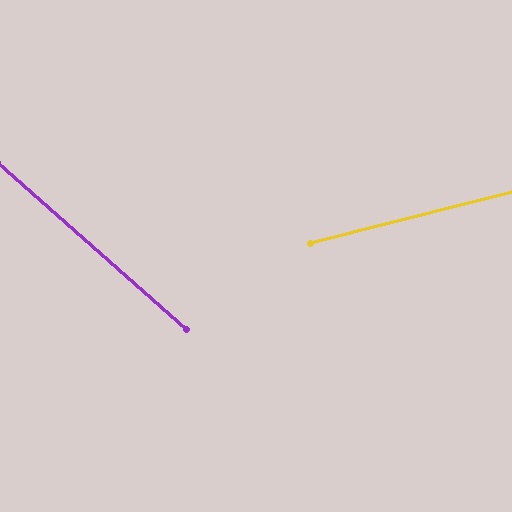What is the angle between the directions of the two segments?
Approximately 56 degrees.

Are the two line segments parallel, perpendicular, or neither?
Neither parallel nor perpendicular — they differ by about 56°.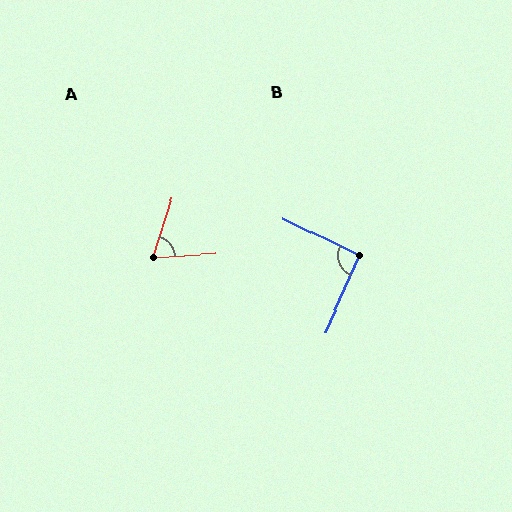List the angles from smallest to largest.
A (69°), B (92°).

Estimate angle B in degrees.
Approximately 92 degrees.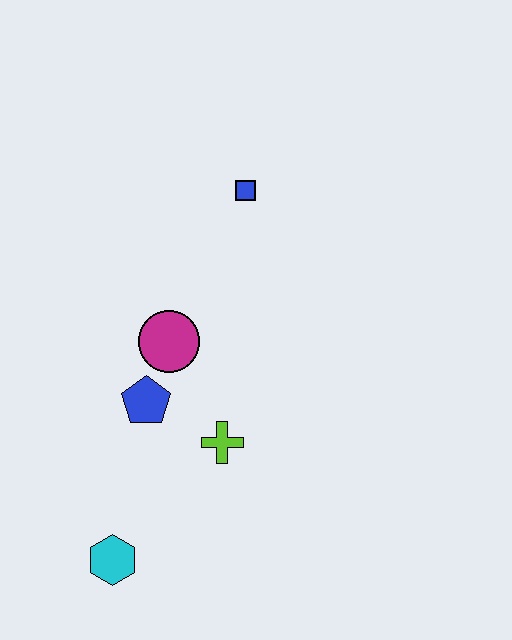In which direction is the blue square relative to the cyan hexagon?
The blue square is above the cyan hexagon.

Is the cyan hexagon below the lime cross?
Yes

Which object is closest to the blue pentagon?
The magenta circle is closest to the blue pentagon.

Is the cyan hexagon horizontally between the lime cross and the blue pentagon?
No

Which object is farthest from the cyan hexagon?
The blue square is farthest from the cyan hexagon.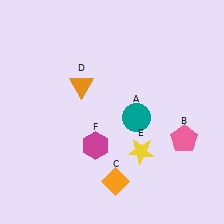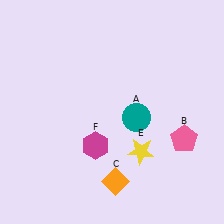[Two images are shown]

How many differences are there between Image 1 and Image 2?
There is 1 difference between the two images.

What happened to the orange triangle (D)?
The orange triangle (D) was removed in Image 2. It was in the top-left area of Image 1.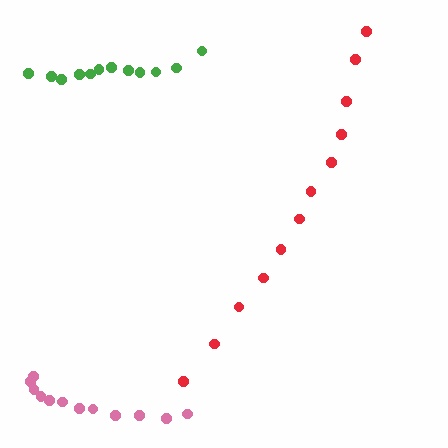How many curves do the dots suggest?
There are 3 distinct paths.